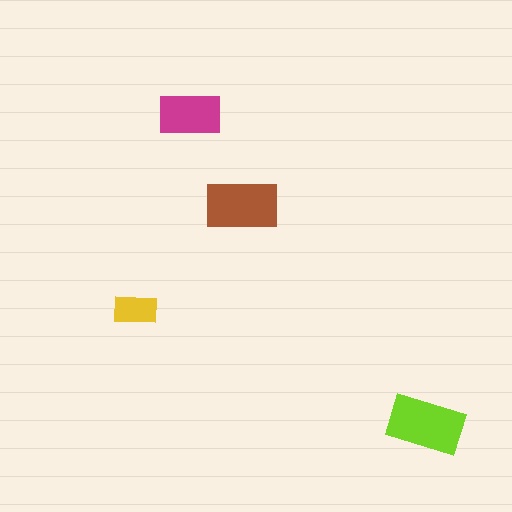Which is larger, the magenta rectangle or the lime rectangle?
The lime one.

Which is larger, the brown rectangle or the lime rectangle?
The lime one.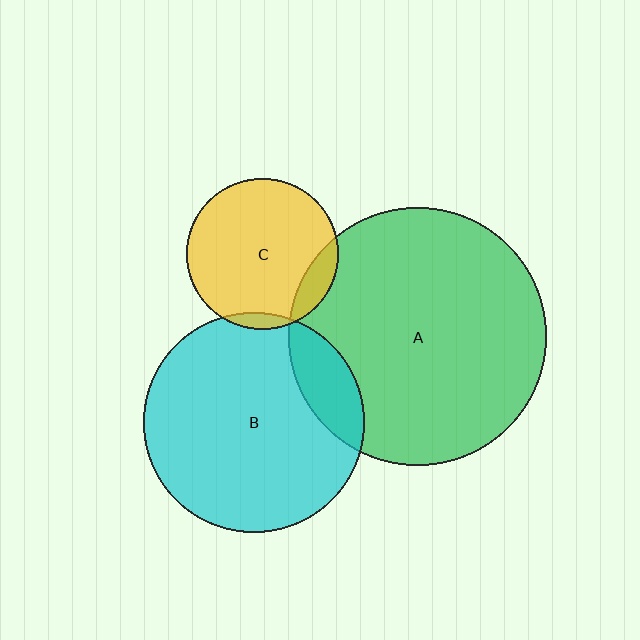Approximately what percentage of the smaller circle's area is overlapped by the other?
Approximately 10%.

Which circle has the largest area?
Circle A (green).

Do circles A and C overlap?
Yes.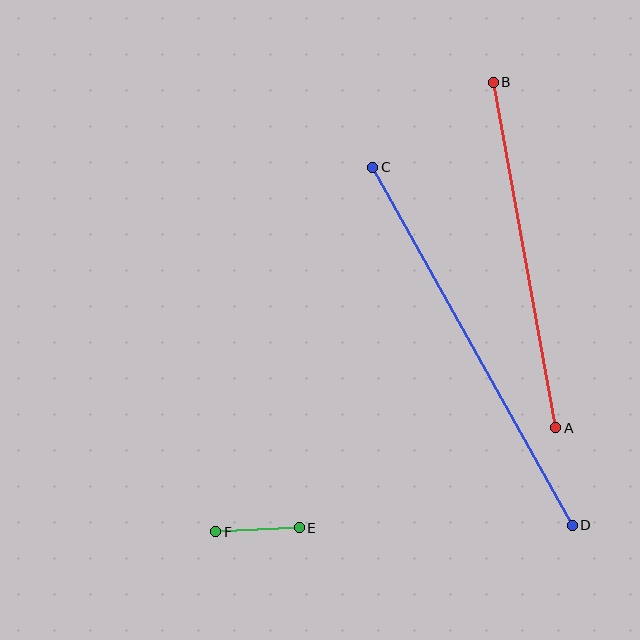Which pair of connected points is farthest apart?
Points C and D are farthest apart.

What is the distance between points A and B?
The distance is approximately 351 pixels.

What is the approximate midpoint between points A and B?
The midpoint is at approximately (525, 255) pixels.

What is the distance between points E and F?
The distance is approximately 83 pixels.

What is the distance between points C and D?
The distance is approximately 410 pixels.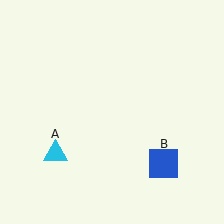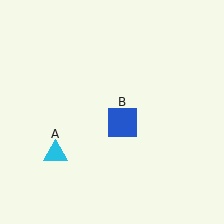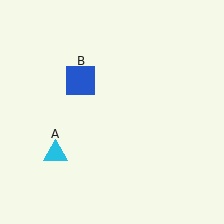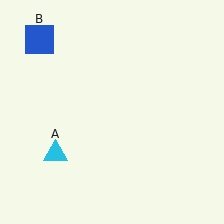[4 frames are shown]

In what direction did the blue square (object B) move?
The blue square (object B) moved up and to the left.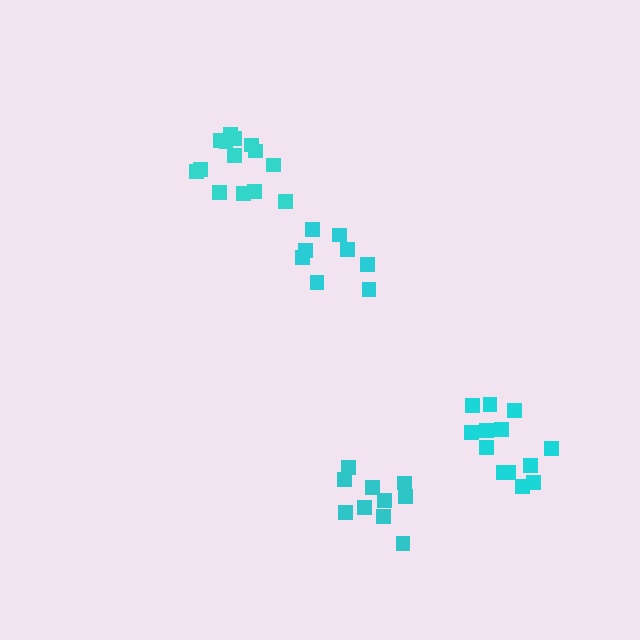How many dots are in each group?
Group 1: 14 dots, Group 2: 8 dots, Group 3: 10 dots, Group 4: 13 dots (45 total).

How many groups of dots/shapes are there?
There are 4 groups.